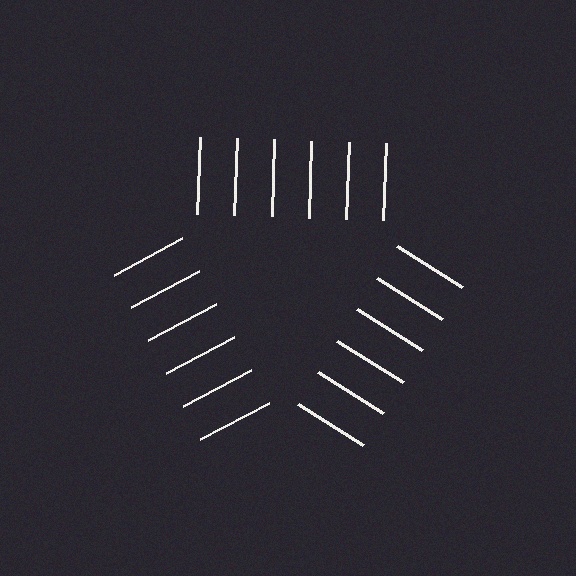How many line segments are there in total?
18 — 6 along each of the 3 edges.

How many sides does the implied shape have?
3 sides — the line-ends trace a triangle.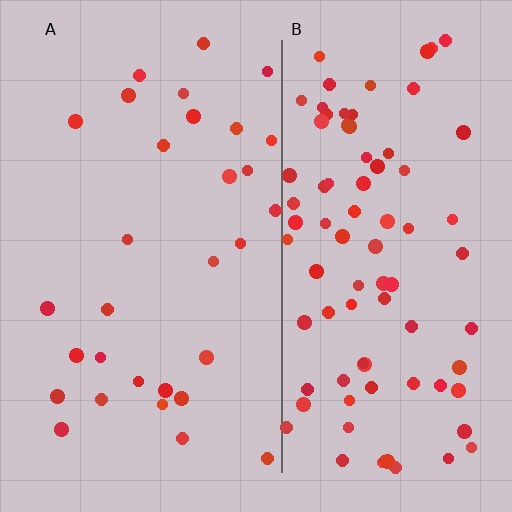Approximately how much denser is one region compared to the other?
Approximately 2.8× — region B over region A.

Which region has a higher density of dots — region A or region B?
B (the right).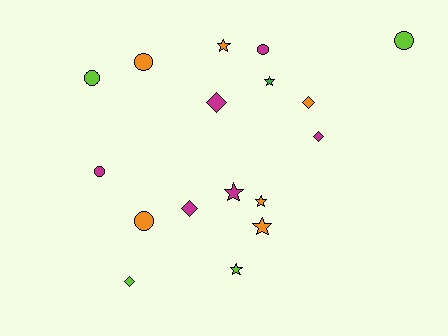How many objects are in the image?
There are 17 objects.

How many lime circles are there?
There are 2 lime circles.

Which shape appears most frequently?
Star, with 6 objects.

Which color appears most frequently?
Orange, with 6 objects.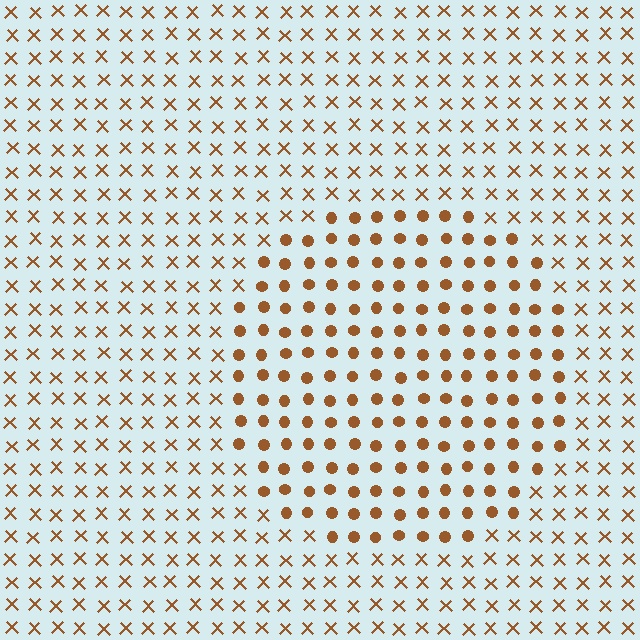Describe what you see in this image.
The image is filled with small brown elements arranged in a uniform grid. A circle-shaped region contains circles, while the surrounding area contains X marks. The boundary is defined purely by the change in element shape.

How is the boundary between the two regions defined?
The boundary is defined by a change in element shape: circles inside vs. X marks outside. All elements share the same color and spacing.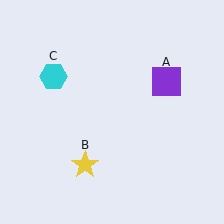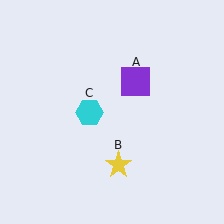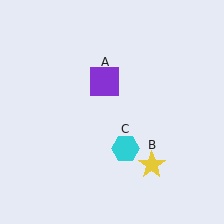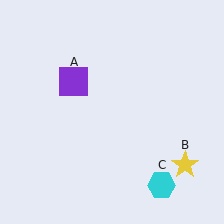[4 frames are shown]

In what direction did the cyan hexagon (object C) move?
The cyan hexagon (object C) moved down and to the right.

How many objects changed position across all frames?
3 objects changed position: purple square (object A), yellow star (object B), cyan hexagon (object C).